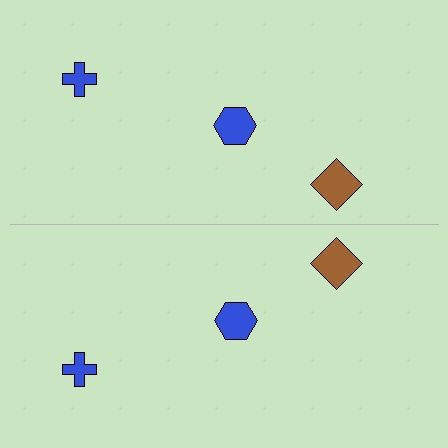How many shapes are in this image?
There are 6 shapes in this image.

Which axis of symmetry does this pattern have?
The pattern has a horizontal axis of symmetry running through the center of the image.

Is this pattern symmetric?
Yes, this pattern has bilateral (reflection) symmetry.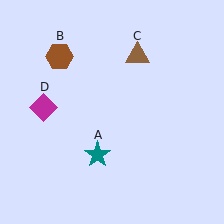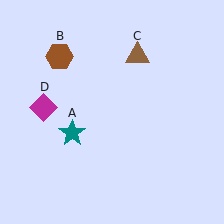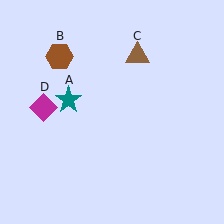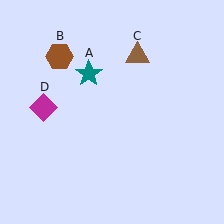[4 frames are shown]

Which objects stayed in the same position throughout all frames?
Brown hexagon (object B) and brown triangle (object C) and magenta diamond (object D) remained stationary.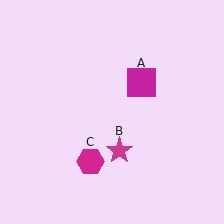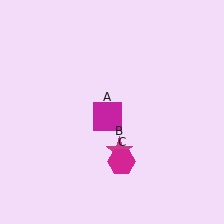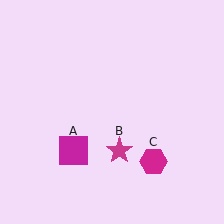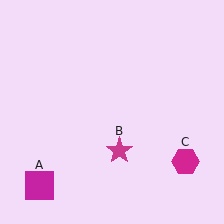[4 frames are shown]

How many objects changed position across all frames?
2 objects changed position: magenta square (object A), magenta hexagon (object C).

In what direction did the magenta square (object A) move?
The magenta square (object A) moved down and to the left.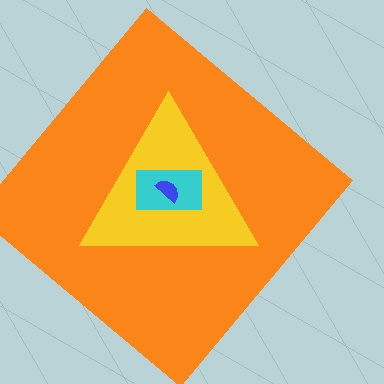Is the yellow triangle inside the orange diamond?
Yes.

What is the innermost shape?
The blue semicircle.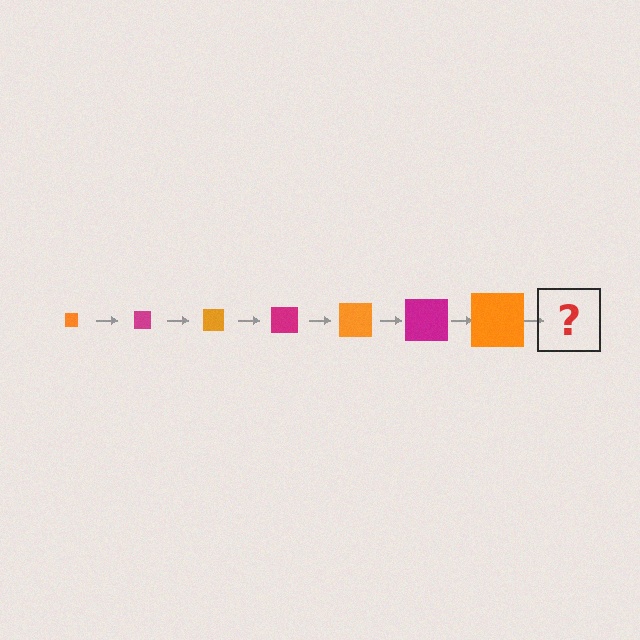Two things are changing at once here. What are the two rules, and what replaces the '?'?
The two rules are that the square grows larger each step and the color cycles through orange and magenta. The '?' should be a magenta square, larger than the previous one.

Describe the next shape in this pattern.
It should be a magenta square, larger than the previous one.